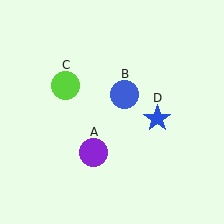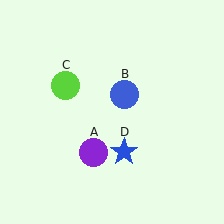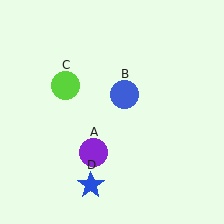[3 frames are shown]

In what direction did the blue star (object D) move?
The blue star (object D) moved down and to the left.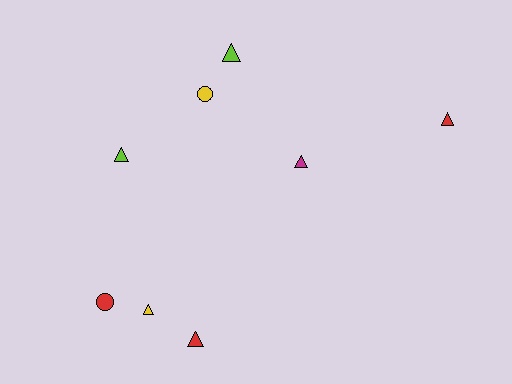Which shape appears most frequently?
Triangle, with 6 objects.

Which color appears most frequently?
Red, with 3 objects.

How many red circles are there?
There is 1 red circle.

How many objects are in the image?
There are 8 objects.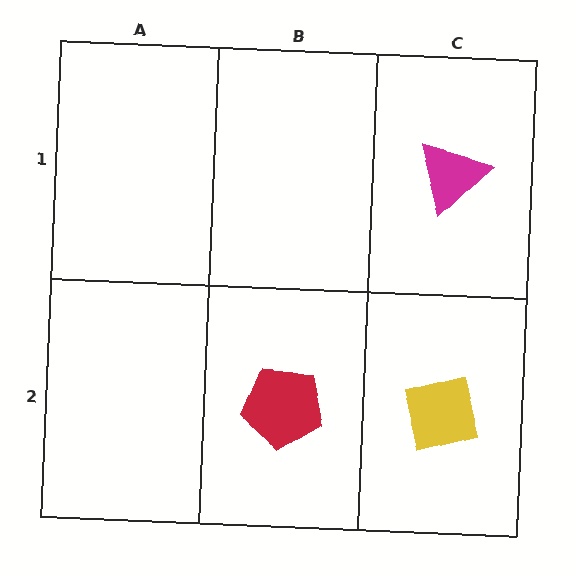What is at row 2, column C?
A yellow square.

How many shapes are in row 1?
1 shape.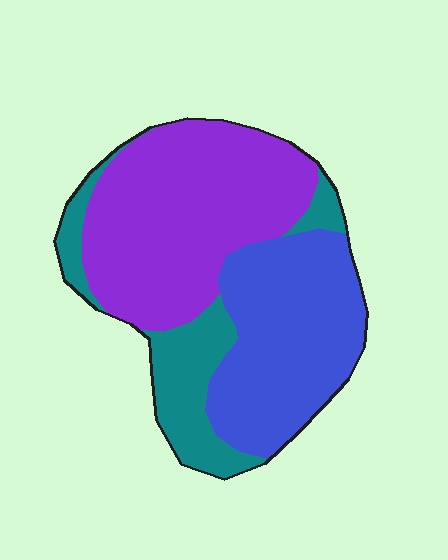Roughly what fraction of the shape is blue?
Blue covers about 35% of the shape.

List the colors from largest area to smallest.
From largest to smallest: purple, blue, teal.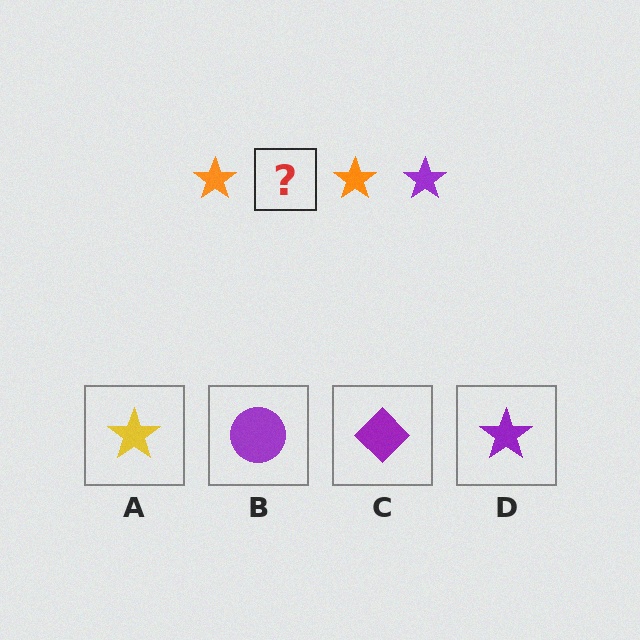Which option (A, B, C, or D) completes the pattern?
D.